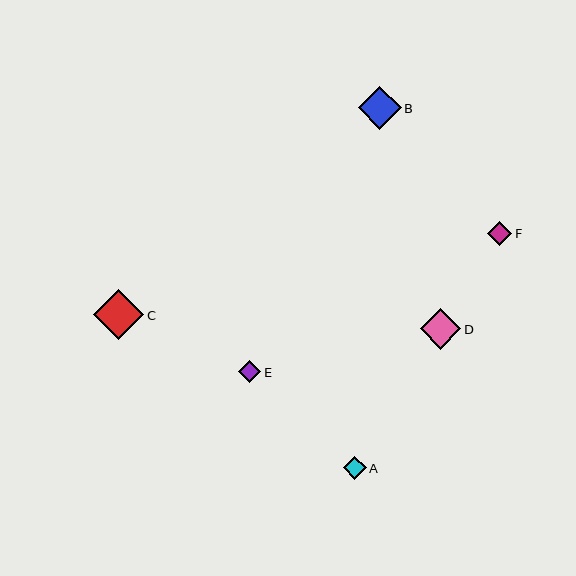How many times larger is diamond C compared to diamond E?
Diamond C is approximately 2.3 times the size of diamond E.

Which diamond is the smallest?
Diamond E is the smallest with a size of approximately 22 pixels.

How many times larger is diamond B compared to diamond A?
Diamond B is approximately 1.8 times the size of diamond A.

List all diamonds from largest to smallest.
From largest to smallest: C, B, D, F, A, E.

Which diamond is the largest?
Diamond C is the largest with a size of approximately 51 pixels.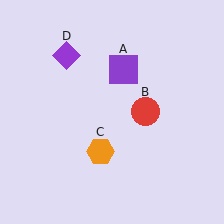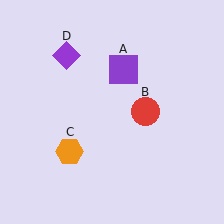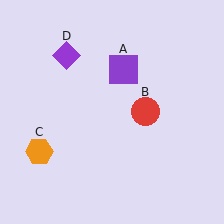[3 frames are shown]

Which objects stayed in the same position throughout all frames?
Purple square (object A) and red circle (object B) and purple diamond (object D) remained stationary.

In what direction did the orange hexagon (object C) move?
The orange hexagon (object C) moved left.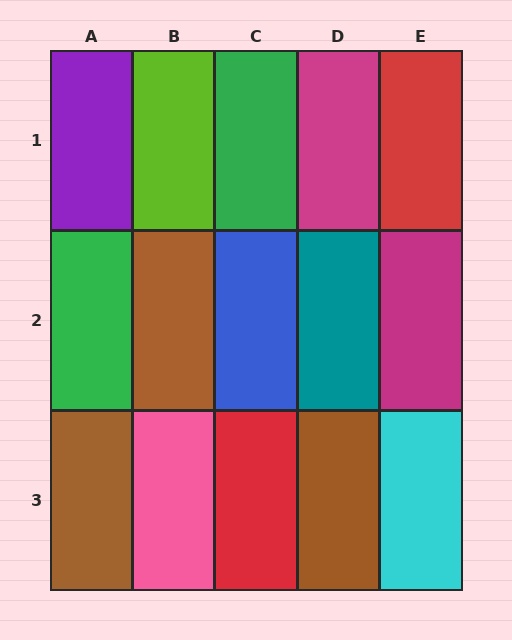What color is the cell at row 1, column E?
Red.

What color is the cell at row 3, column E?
Cyan.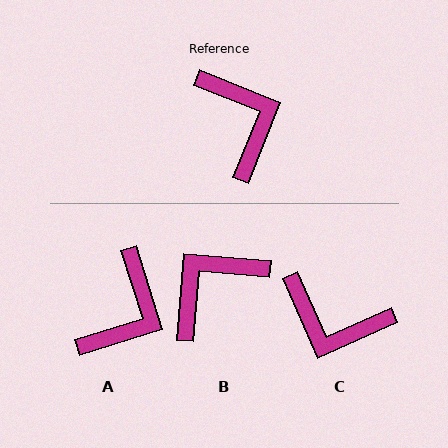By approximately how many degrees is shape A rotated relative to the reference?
Approximately 51 degrees clockwise.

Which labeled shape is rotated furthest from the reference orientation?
C, about 134 degrees away.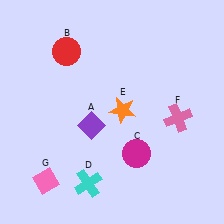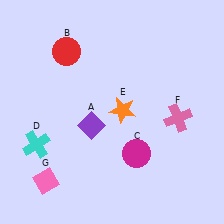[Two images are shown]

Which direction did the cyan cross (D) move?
The cyan cross (D) moved left.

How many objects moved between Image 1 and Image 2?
1 object moved between the two images.